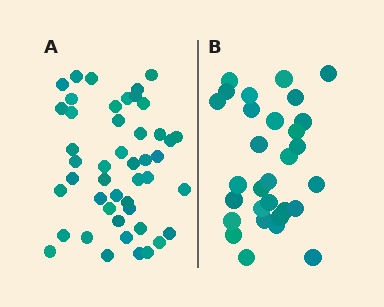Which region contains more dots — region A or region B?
Region A (the left region) has more dots.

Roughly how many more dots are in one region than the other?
Region A has approximately 15 more dots than region B.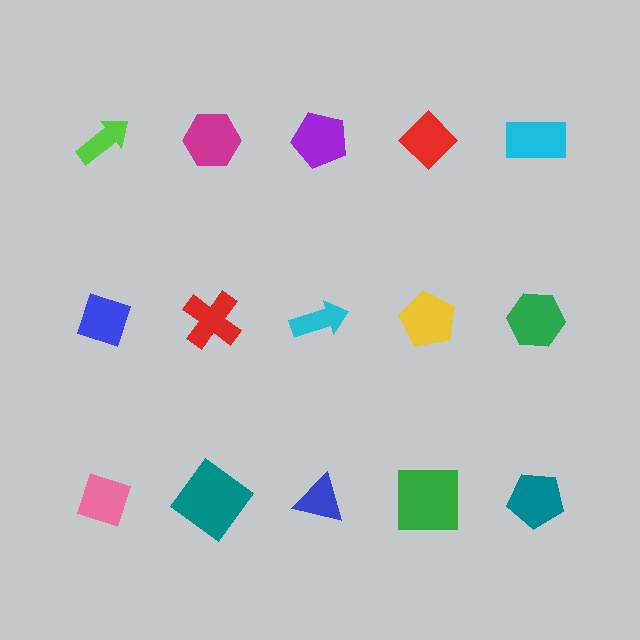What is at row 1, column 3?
A purple pentagon.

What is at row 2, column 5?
A green hexagon.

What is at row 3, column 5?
A teal pentagon.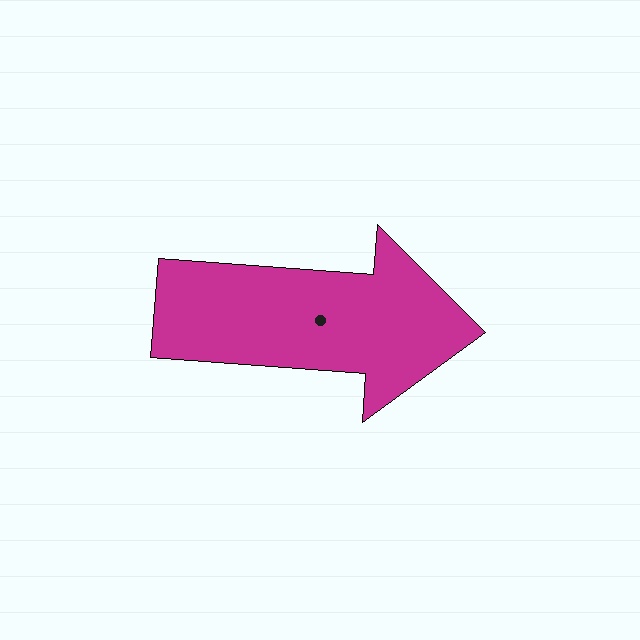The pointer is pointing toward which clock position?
Roughly 3 o'clock.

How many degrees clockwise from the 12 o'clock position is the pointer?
Approximately 94 degrees.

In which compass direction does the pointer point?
East.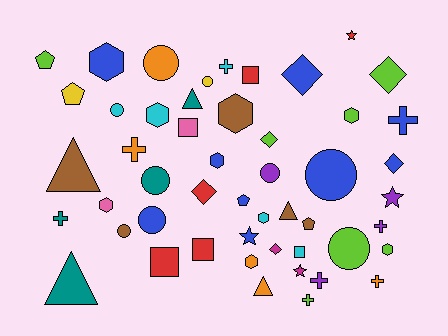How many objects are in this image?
There are 50 objects.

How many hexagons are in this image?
There are 9 hexagons.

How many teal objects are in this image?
There are 4 teal objects.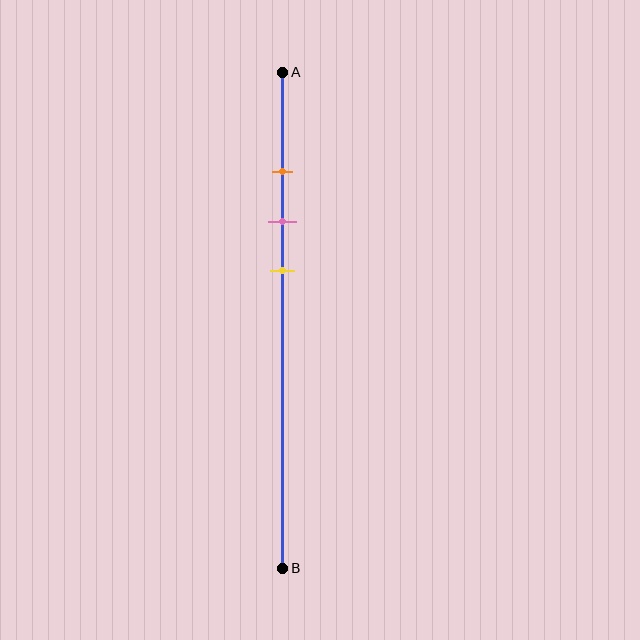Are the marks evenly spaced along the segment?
Yes, the marks are approximately evenly spaced.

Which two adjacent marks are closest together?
The orange and pink marks are the closest adjacent pair.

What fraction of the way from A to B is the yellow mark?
The yellow mark is approximately 40% (0.4) of the way from A to B.